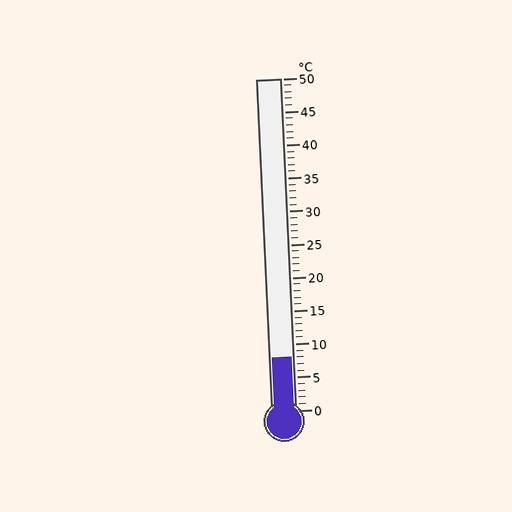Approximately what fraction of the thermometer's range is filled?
The thermometer is filled to approximately 15% of its range.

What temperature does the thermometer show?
The thermometer shows approximately 8°C.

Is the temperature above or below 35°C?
The temperature is below 35°C.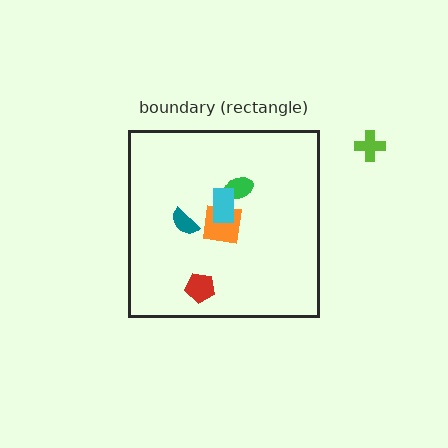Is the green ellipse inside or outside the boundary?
Inside.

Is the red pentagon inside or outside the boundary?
Inside.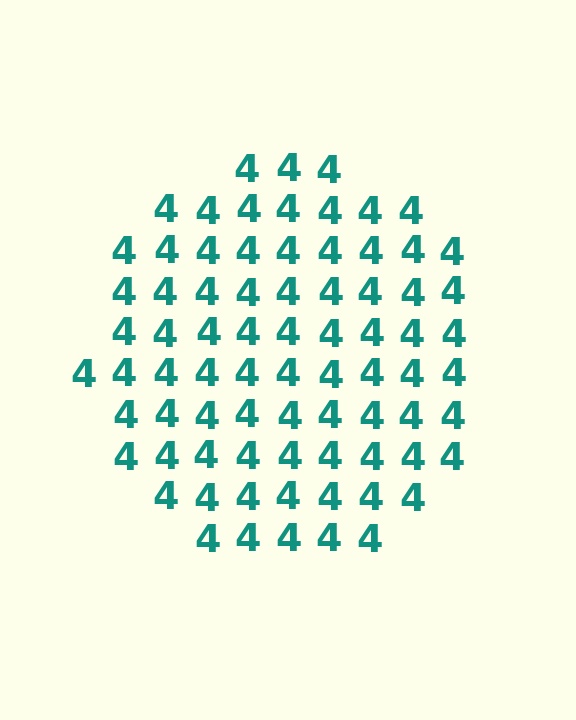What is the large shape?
The large shape is a circle.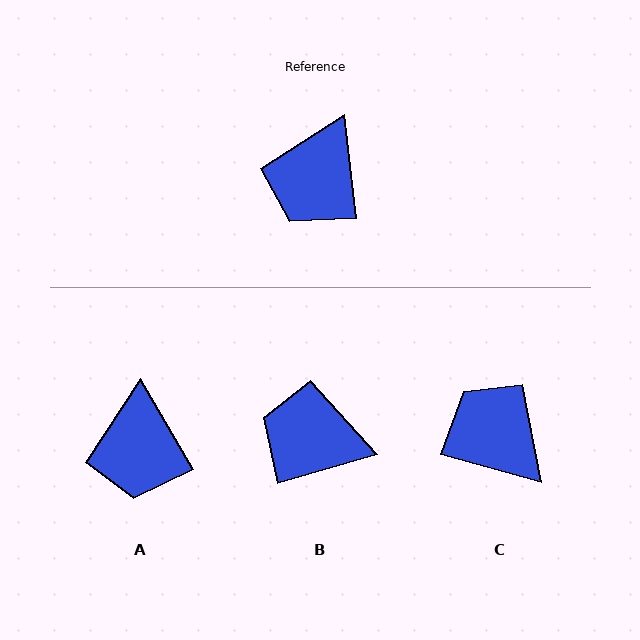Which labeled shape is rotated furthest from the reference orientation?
C, about 112 degrees away.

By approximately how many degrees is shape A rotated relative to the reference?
Approximately 24 degrees counter-clockwise.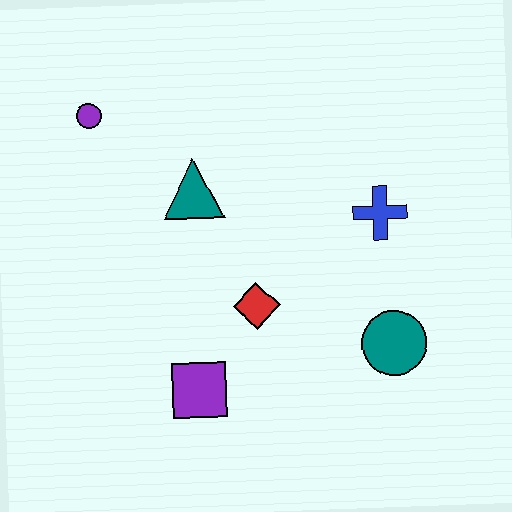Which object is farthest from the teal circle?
The purple circle is farthest from the teal circle.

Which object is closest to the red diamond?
The purple square is closest to the red diamond.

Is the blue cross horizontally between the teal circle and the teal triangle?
Yes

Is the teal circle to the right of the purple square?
Yes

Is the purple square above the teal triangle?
No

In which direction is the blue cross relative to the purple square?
The blue cross is to the right of the purple square.